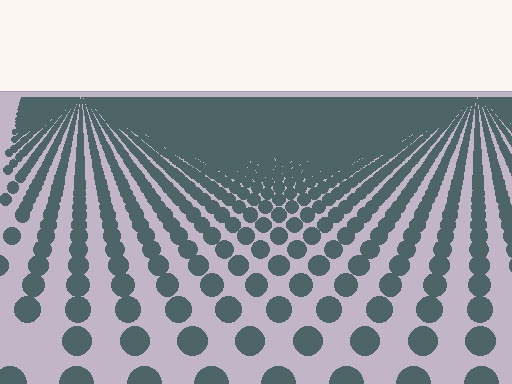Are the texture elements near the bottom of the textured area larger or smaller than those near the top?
Larger. Near the bottom, elements are closer to the viewer and appear at a bigger on-screen size.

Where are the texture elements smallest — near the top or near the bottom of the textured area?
Near the top.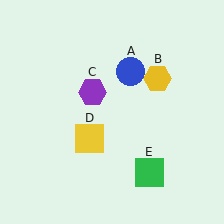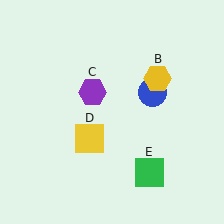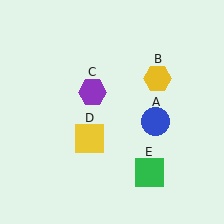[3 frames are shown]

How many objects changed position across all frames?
1 object changed position: blue circle (object A).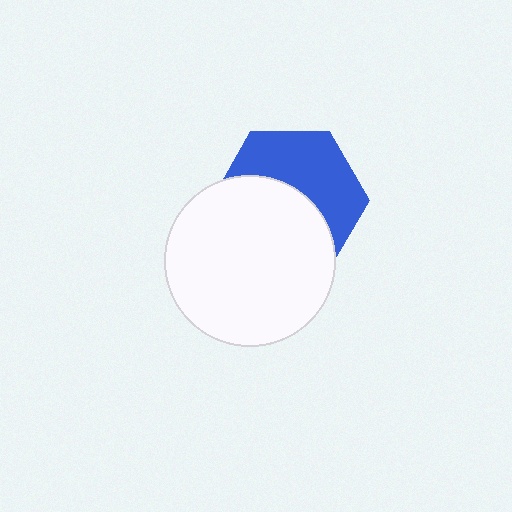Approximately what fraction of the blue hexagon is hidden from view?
Roughly 52% of the blue hexagon is hidden behind the white circle.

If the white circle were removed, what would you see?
You would see the complete blue hexagon.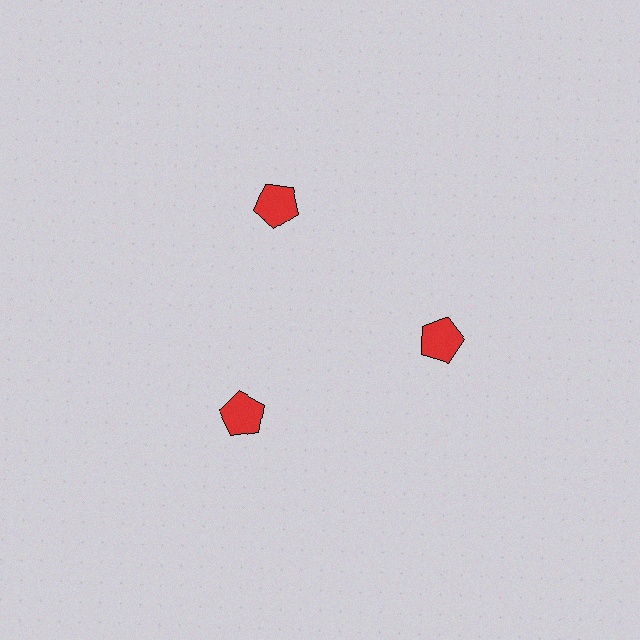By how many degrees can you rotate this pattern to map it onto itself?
The pattern maps onto itself every 120 degrees of rotation.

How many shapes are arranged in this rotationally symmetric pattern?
There are 3 shapes, arranged in 3 groups of 1.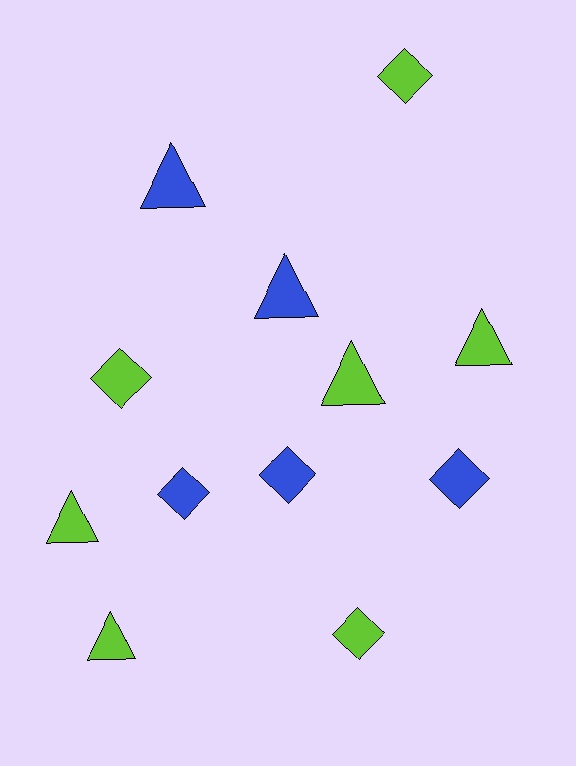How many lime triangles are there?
There are 4 lime triangles.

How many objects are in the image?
There are 12 objects.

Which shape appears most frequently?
Diamond, with 6 objects.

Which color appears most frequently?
Lime, with 7 objects.